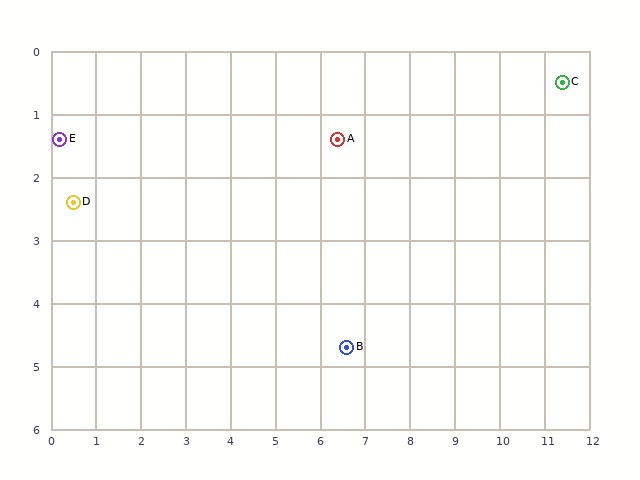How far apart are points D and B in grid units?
Points D and B are about 6.5 grid units apart.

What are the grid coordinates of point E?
Point E is at approximately (0.2, 1.4).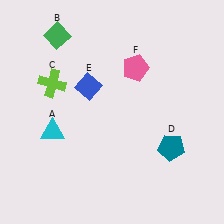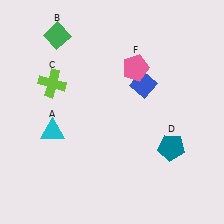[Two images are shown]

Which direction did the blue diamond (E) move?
The blue diamond (E) moved right.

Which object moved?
The blue diamond (E) moved right.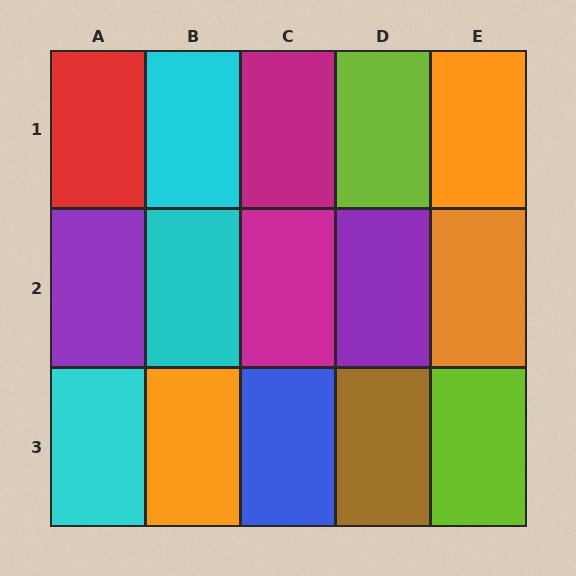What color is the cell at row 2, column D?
Purple.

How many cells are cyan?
3 cells are cyan.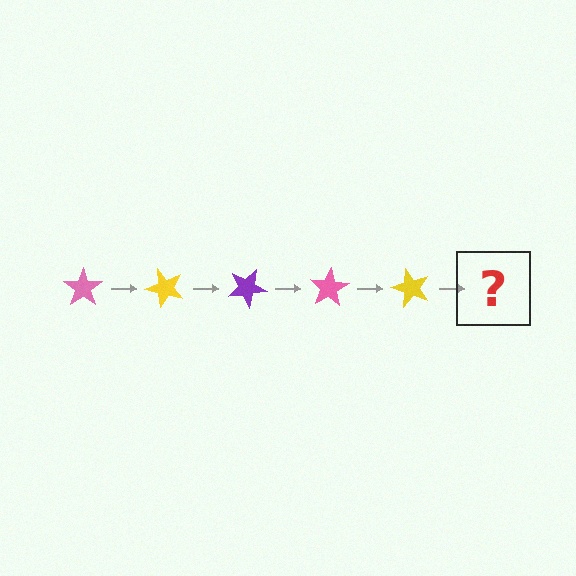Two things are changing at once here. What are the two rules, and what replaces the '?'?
The two rules are that it rotates 50 degrees each step and the color cycles through pink, yellow, and purple. The '?' should be a purple star, rotated 250 degrees from the start.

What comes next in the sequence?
The next element should be a purple star, rotated 250 degrees from the start.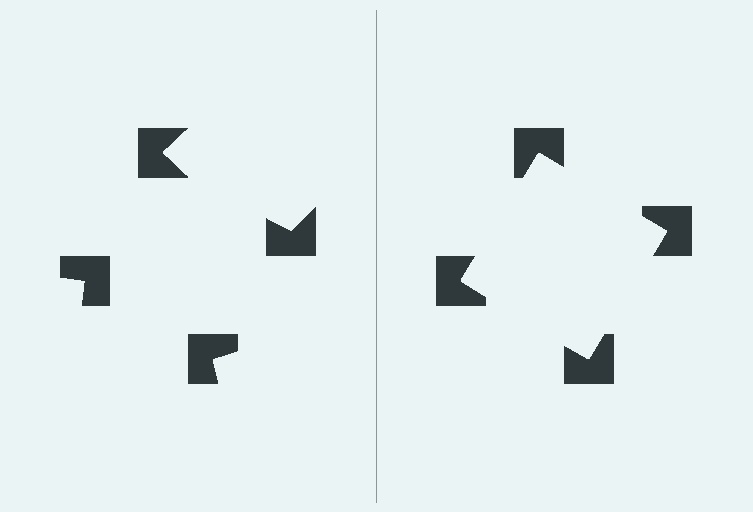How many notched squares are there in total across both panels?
8 — 4 on each side.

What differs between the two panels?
The notched squares are positioned identically on both sides; only the wedge orientations differ. On the right they align to a square; on the left they are misaligned.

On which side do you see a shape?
An illusory square appears on the right side. On the left side the wedge cuts are rotated, so no coherent shape forms.